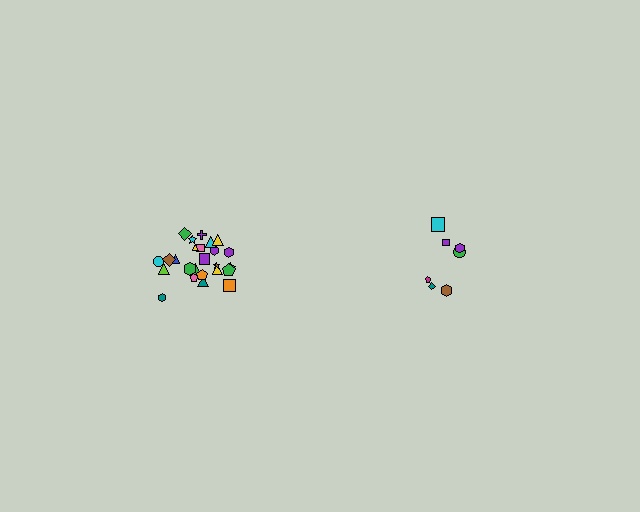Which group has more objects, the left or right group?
The left group.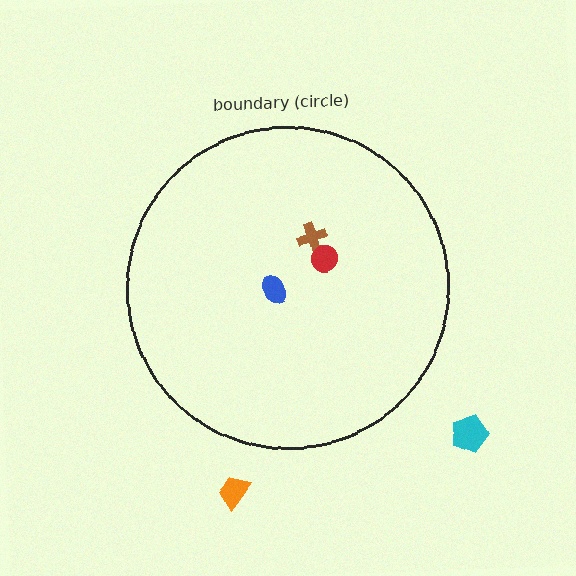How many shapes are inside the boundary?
3 inside, 2 outside.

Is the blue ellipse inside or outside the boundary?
Inside.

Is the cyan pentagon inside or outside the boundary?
Outside.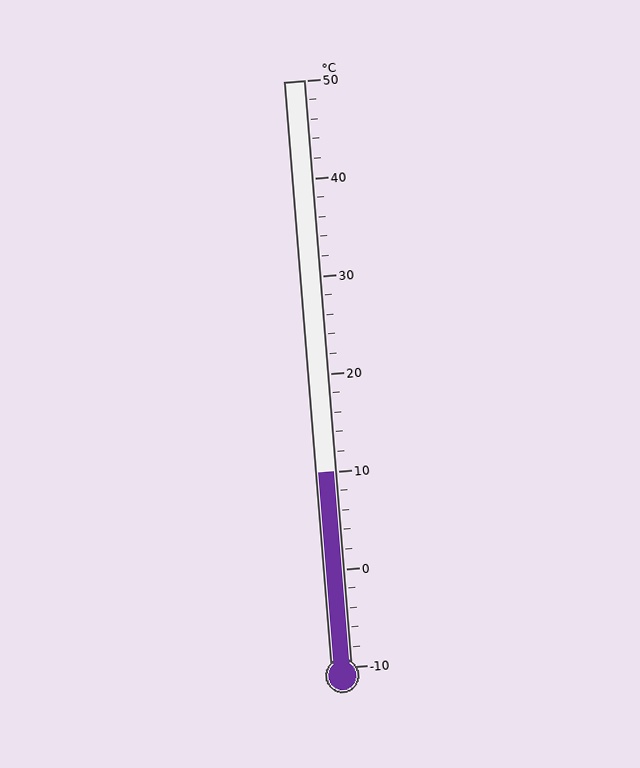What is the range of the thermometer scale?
The thermometer scale ranges from -10°C to 50°C.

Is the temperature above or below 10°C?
The temperature is at 10°C.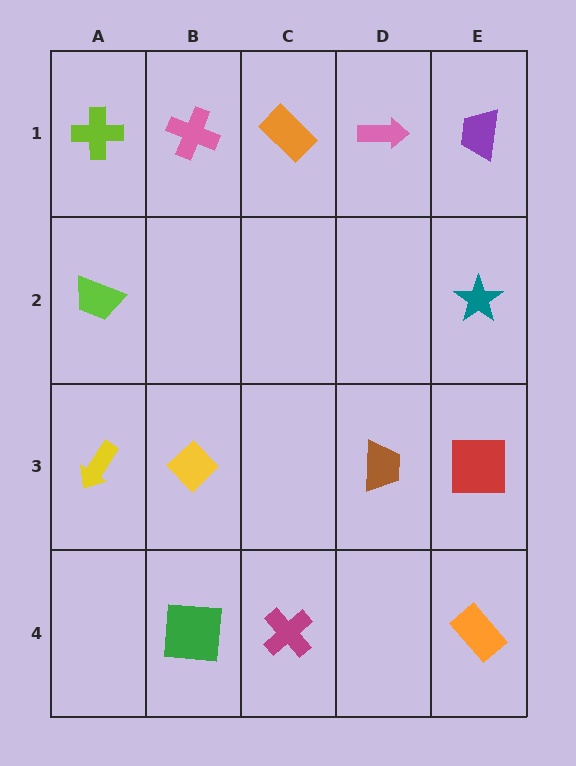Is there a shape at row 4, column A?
No, that cell is empty.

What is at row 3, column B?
A yellow diamond.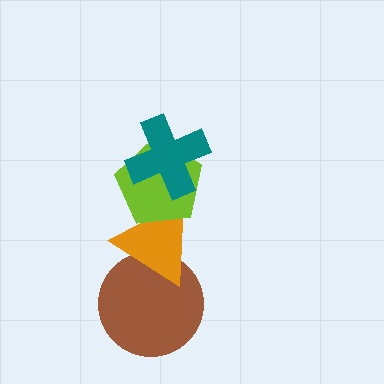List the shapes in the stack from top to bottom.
From top to bottom: the teal cross, the lime pentagon, the orange triangle, the brown circle.